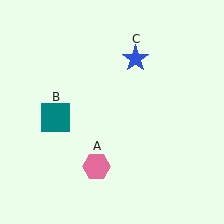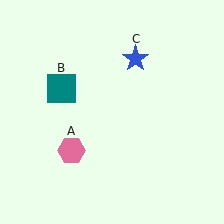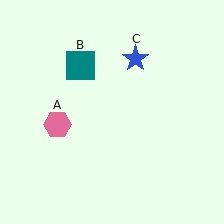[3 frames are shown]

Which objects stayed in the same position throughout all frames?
Blue star (object C) remained stationary.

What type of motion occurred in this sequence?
The pink hexagon (object A), teal square (object B) rotated clockwise around the center of the scene.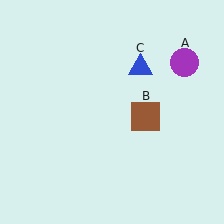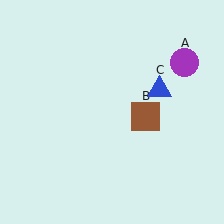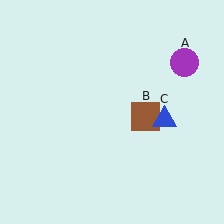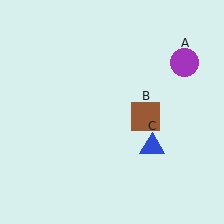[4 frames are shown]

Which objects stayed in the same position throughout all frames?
Purple circle (object A) and brown square (object B) remained stationary.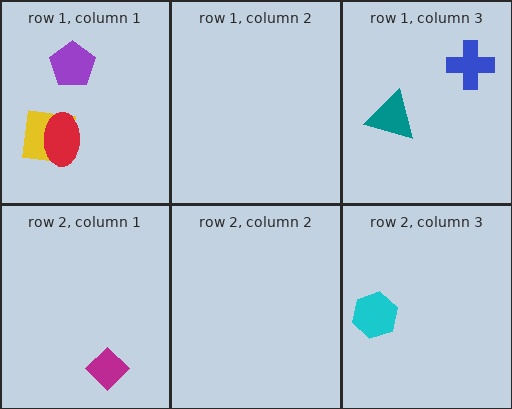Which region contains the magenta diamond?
The row 2, column 1 region.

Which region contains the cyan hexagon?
The row 2, column 3 region.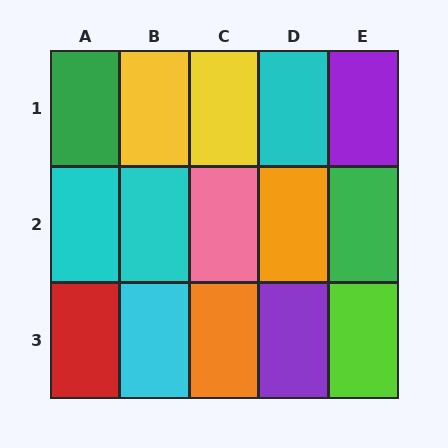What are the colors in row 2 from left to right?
Cyan, cyan, pink, orange, green.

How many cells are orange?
2 cells are orange.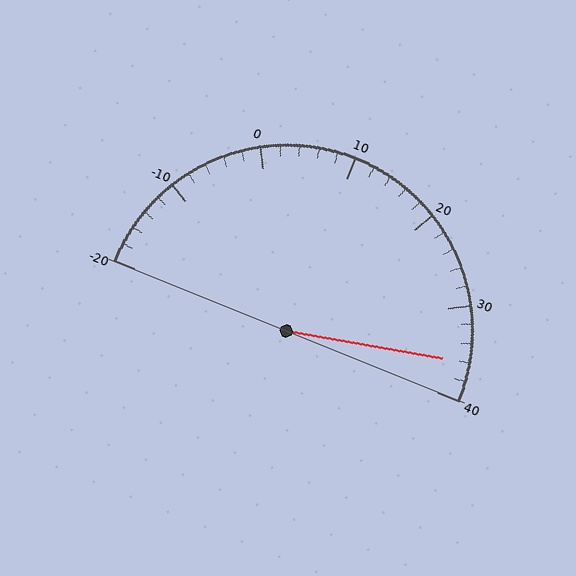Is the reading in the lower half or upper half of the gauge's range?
The reading is in the upper half of the range (-20 to 40).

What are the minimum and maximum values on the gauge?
The gauge ranges from -20 to 40.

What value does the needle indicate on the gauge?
The needle indicates approximately 36.